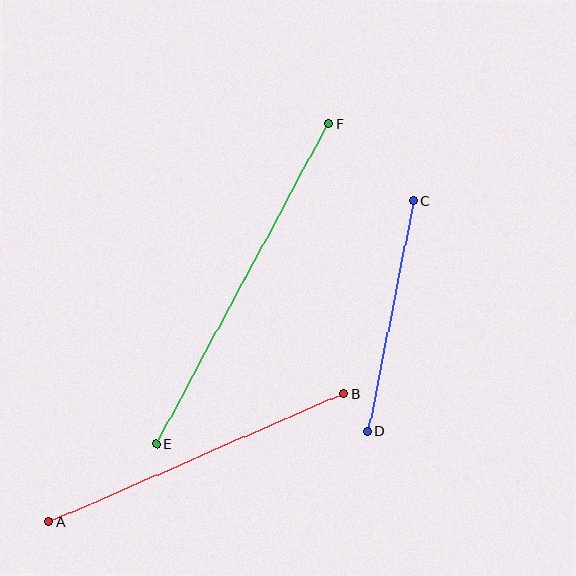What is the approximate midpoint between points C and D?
The midpoint is at approximately (390, 316) pixels.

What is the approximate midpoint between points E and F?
The midpoint is at approximately (243, 284) pixels.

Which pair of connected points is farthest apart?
Points E and F are farthest apart.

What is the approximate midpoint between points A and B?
The midpoint is at approximately (196, 458) pixels.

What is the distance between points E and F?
The distance is approximately 364 pixels.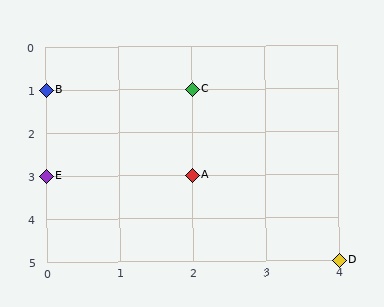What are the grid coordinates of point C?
Point C is at grid coordinates (2, 1).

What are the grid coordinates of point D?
Point D is at grid coordinates (4, 5).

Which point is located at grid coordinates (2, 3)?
Point A is at (2, 3).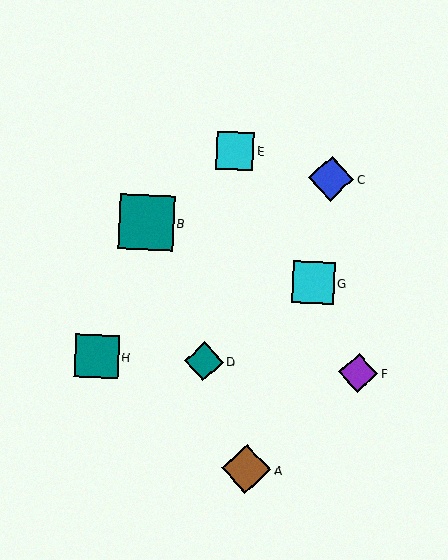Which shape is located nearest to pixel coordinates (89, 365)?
The teal square (labeled H) at (97, 356) is nearest to that location.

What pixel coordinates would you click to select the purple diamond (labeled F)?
Click at (358, 373) to select the purple diamond F.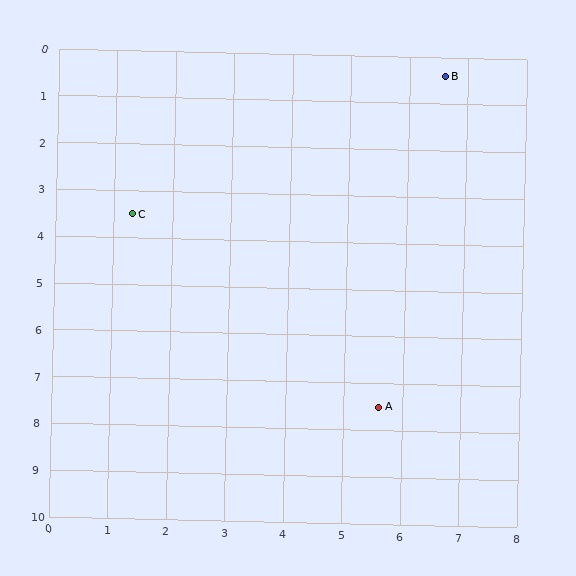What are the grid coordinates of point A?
Point A is at approximately (5.6, 7.5).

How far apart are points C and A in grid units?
Points C and A are about 5.9 grid units apart.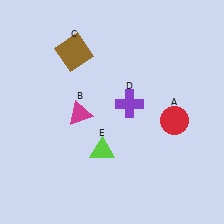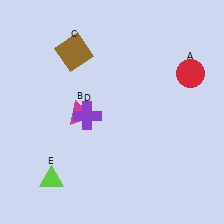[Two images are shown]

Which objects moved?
The objects that moved are: the red circle (A), the purple cross (D), the lime triangle (E).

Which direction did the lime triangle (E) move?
The lime triangle (E) moved left.